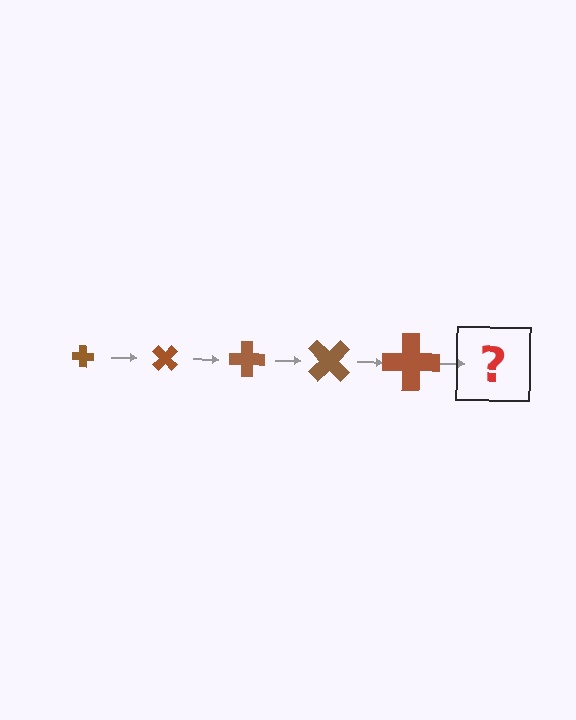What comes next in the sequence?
The next element should be a cross, larger than the previous one and rotated 225 degrees from the start.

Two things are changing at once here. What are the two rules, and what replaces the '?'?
The two rules are that the cross grows larger each step and it rotates 45 degrees each step. The '?' should be a cross, larger than the previous one and rotated 225 degrees from the start.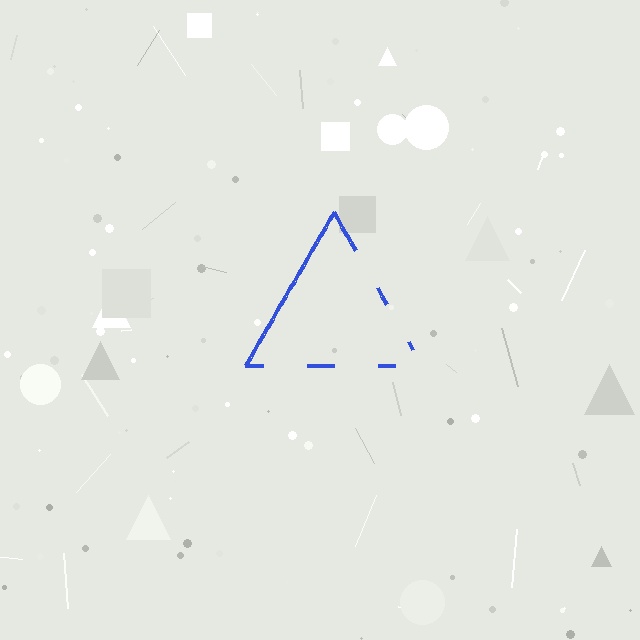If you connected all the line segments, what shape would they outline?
They would outline a triangle.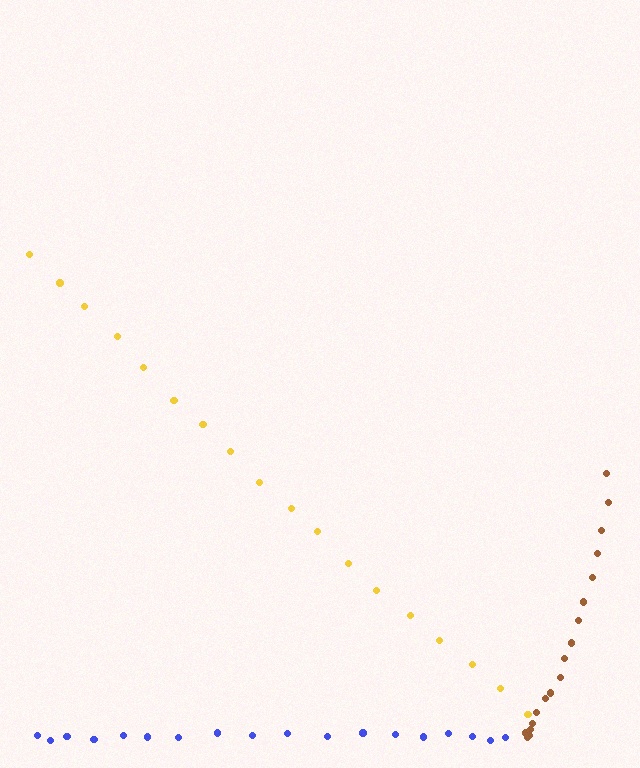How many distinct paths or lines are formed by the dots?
There are 3 distinct paths.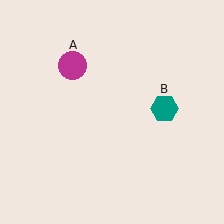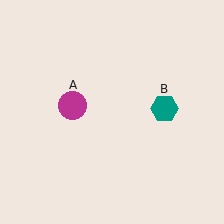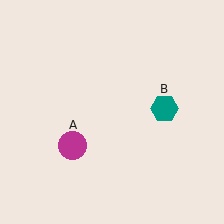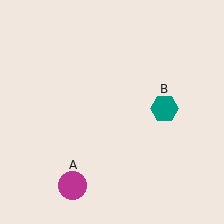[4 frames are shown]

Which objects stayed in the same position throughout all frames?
Teal hexagon (object B) remained stationary.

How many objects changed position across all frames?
1 object changed position: magenta circle (object A).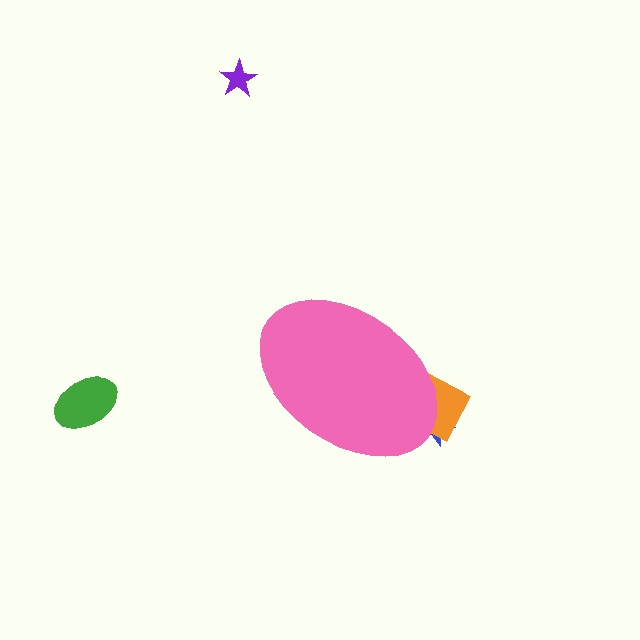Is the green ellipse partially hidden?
No, the green ellipse is fully visible.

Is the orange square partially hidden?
Yes, the orange square is partially hidden behind the pink ellipse.